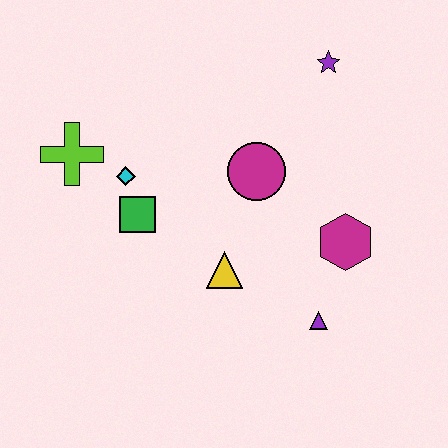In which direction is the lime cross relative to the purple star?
The lime cross is to the left of the purple star.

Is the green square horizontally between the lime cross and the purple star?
Yes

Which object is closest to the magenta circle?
The yellow triangle is closest to the magenta circle.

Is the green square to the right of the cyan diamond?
Yes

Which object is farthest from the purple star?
The lime cross is farthest from the purple star.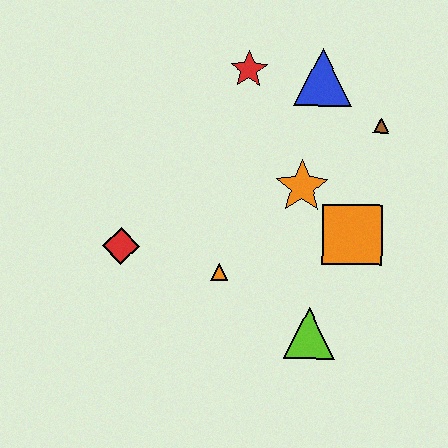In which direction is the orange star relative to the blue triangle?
The orange star is below the blue triangle.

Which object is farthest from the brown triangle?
The red diamond is farthest from the brown triangle.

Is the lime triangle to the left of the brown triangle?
Yes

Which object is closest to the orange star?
The orange square is closest to the orange star.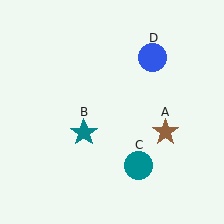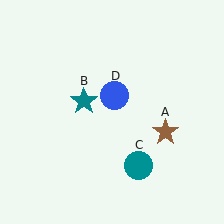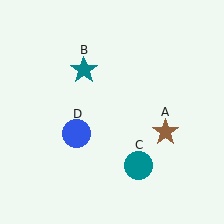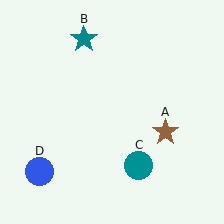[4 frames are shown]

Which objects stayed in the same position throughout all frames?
Brown star (object A) and teal circle (object C) remained stationary.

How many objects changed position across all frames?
2 objects changed position: teal star (object B), blue circle (object D).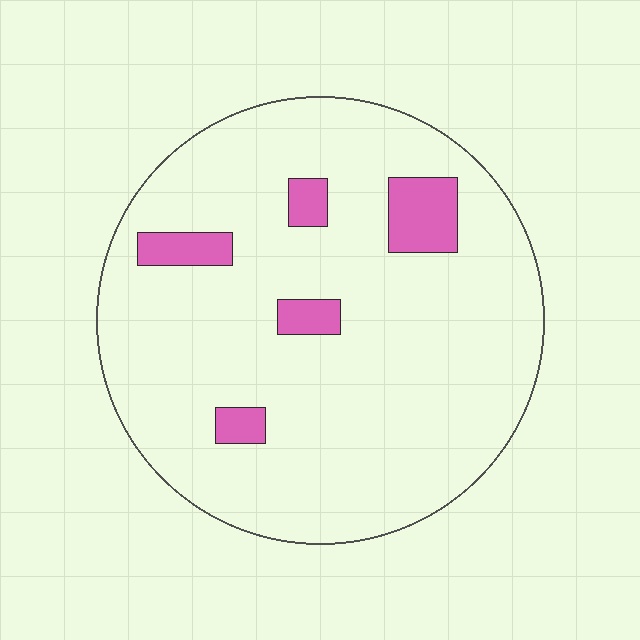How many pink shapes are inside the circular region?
5.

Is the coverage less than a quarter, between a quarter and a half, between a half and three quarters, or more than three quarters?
Less than a quarter.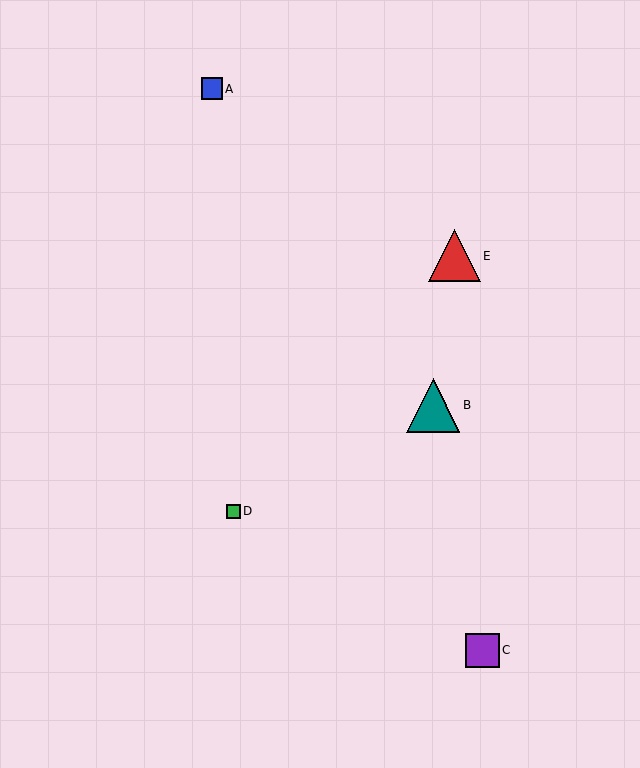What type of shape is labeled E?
Shape E is a red triangle.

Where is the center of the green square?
The center of the green square is at (233, 511).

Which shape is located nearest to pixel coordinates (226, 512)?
The green square (labeled D) at (233, 511) is nearest to that location.